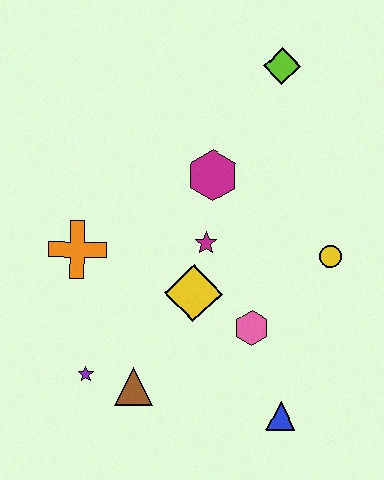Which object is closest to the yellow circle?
The pink hexagon is closest to the yellow circle.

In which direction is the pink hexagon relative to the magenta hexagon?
The pink hexagon is below the magenta hexagon.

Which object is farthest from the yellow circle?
The purple star is farthest from the yellow circle.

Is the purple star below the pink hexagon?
Yes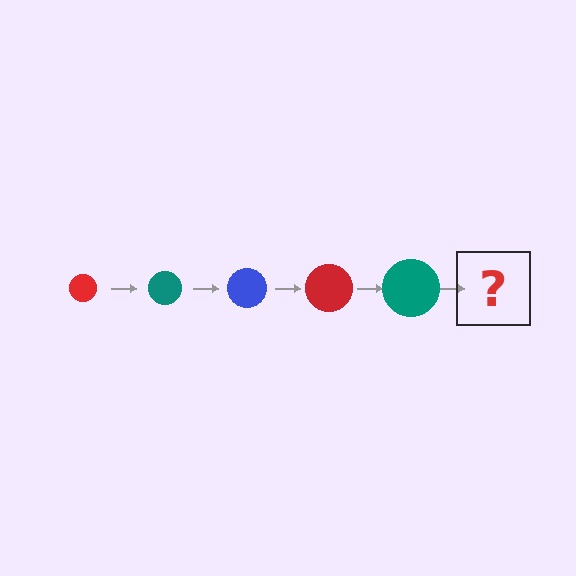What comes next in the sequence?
The next element should be a blue circle, larger than the previous one.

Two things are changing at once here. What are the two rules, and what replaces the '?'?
The two rules are that the circle grows larger each step and the color cycles through red, teal, and blue. The '?' should be a blue circle, larger than the previous one.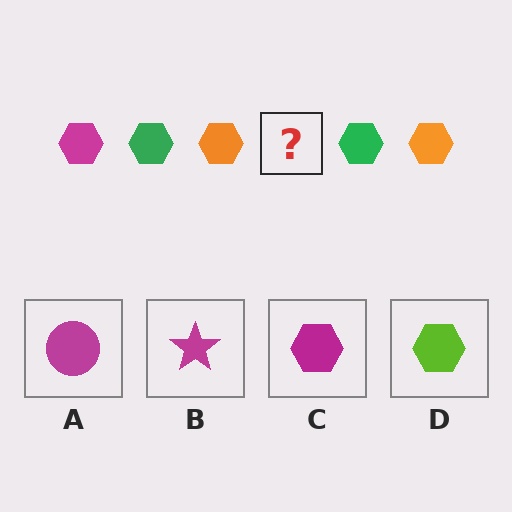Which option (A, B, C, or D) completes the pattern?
C.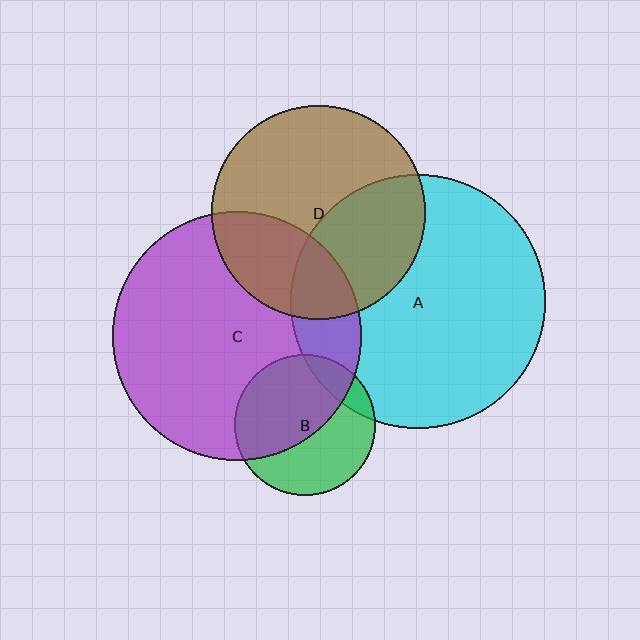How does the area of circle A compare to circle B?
Approximately 3.3 times.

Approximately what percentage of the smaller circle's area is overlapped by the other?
Approximately 15%.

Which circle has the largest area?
Circle A (cyan).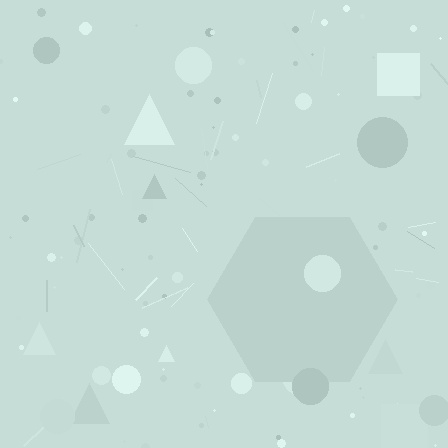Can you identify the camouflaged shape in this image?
The camouflaged shape is a hexagon.